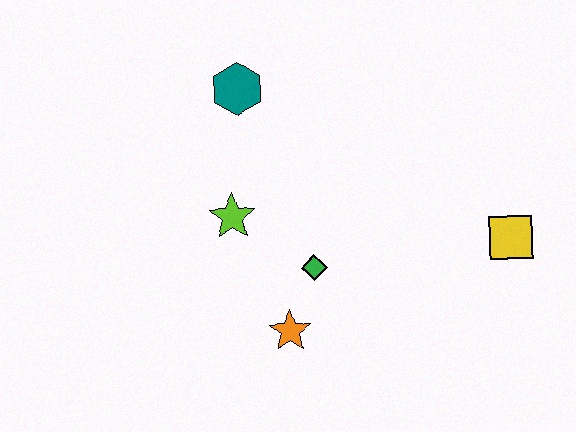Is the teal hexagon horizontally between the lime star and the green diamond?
Yes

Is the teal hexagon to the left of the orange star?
Yes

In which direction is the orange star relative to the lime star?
The orange star is below the lime star.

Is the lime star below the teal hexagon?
Yes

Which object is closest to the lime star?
The green diamond is closest to the lime star.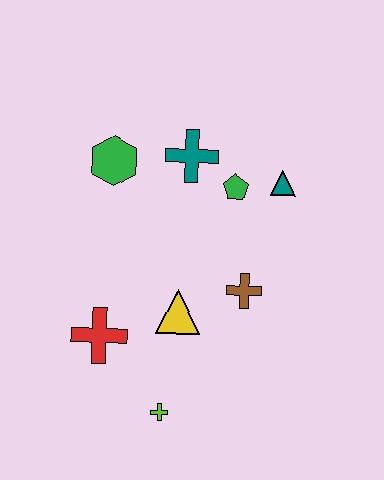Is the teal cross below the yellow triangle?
No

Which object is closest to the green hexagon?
The teal cross is closest to the green hexagon.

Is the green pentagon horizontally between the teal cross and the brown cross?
Yes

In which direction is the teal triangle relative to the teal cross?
The teal triangle is to the right of the teal cross.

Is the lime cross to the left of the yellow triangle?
Yes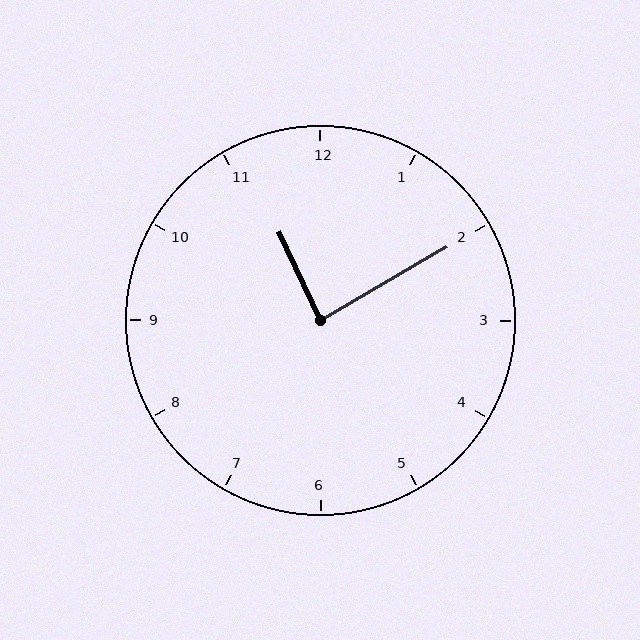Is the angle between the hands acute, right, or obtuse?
It is right.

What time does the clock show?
11:10.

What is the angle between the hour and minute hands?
Approximately 85 degrees.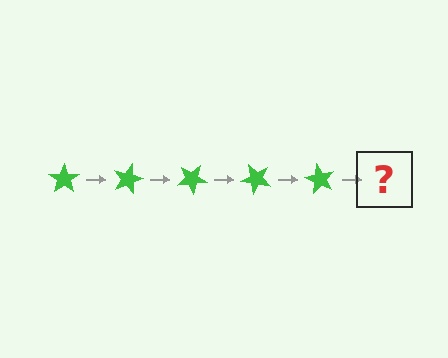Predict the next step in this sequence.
The next step is a green star rotated 75 degrees.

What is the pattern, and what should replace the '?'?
The pattern is that the star rotates 15 degrees each step. The '?' should be a green star rotated 75 degrees.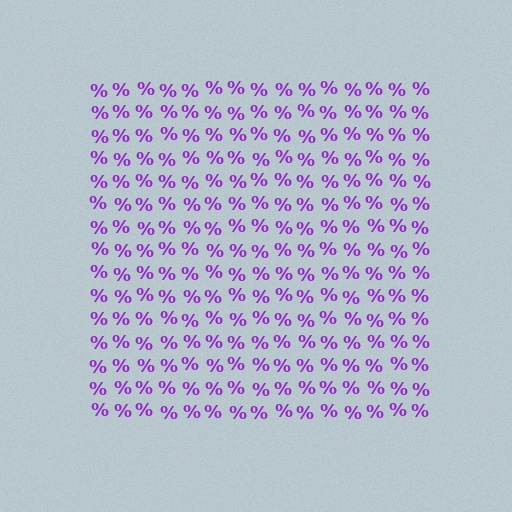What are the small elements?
The small elements are percent signs.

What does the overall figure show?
The overall figure shows a square.